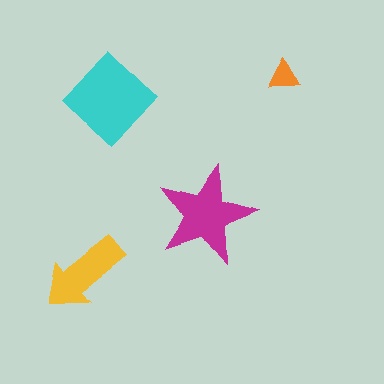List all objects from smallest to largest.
The orange triangle, the yellow arrow, the magenta star, the cyan diamond.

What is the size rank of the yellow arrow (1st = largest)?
3rd.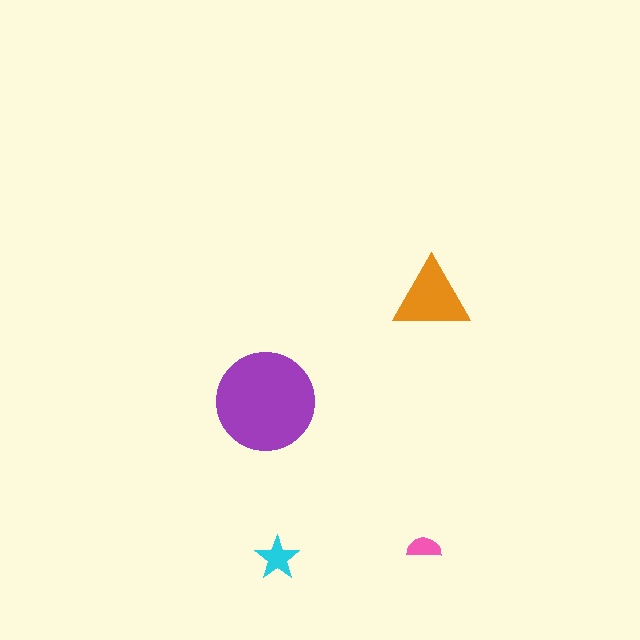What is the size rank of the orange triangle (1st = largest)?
2nd.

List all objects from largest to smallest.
The purple circle, the orange triangle, the cyan star, the pink semicircle.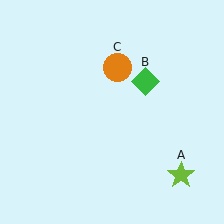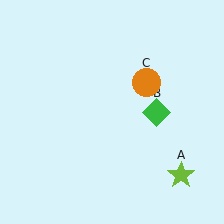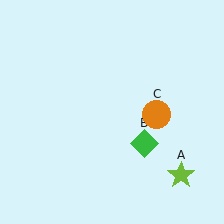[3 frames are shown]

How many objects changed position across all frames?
2 objects changed position: green diamond (object B), orange circle (object C).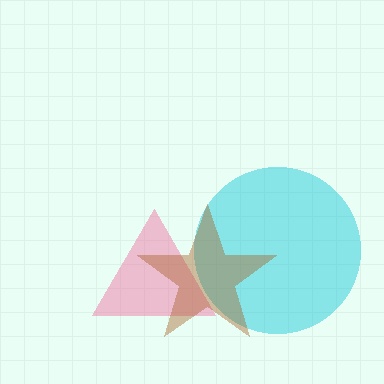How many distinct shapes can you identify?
There are 3 distinct shapes: a pink triangle, a cyan circle, a brown star.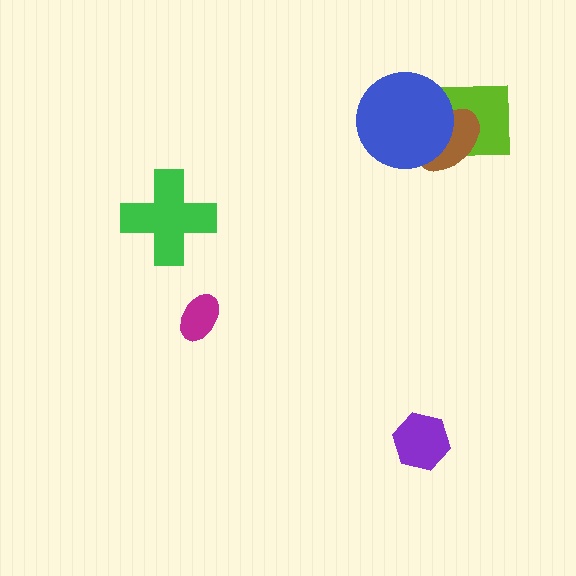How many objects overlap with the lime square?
2 objects overlap with the lime square.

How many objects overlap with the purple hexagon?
0 objects overlap with the purple hexagon.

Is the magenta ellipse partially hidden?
No, no other shape covers it.